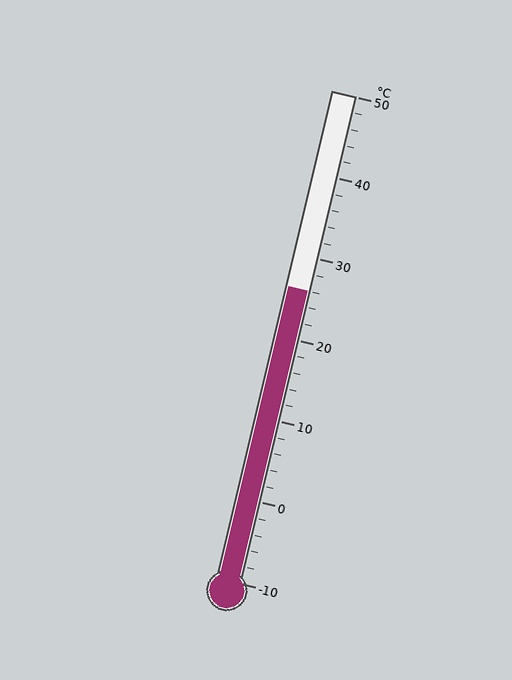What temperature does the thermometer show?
The thermometer shows approximately 26°C.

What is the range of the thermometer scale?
The thermometer scale ranges from -10°C to 50°C.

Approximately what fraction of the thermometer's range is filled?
The thermometer is filled to approximately 60% of its range.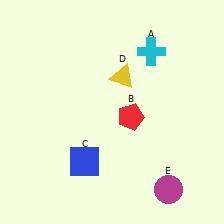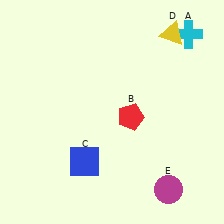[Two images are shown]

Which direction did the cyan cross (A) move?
The cyan cross (A) moved right.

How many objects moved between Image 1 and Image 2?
2 objects moved between the two images.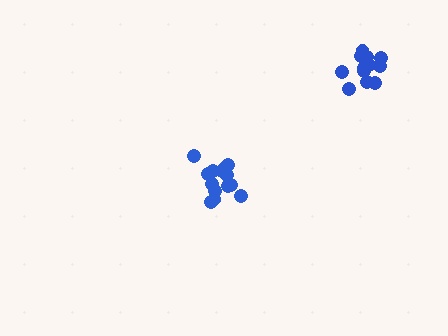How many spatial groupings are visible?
There are 2 spatial groupings.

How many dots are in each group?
Group 1: 16 dots, Group 2: 13 dots (29 total).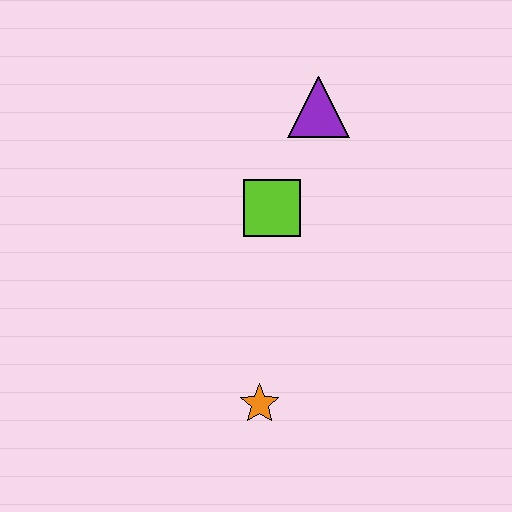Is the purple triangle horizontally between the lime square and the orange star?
No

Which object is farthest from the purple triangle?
The orange star is farthest from the purple triangle.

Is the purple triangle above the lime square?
Yes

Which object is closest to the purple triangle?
The lime square is closest to the purple triangle.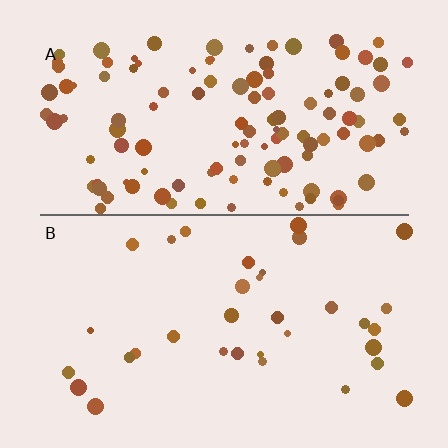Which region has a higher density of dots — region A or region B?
A (the top).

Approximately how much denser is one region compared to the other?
Approximately 3.5× — region A over region B.